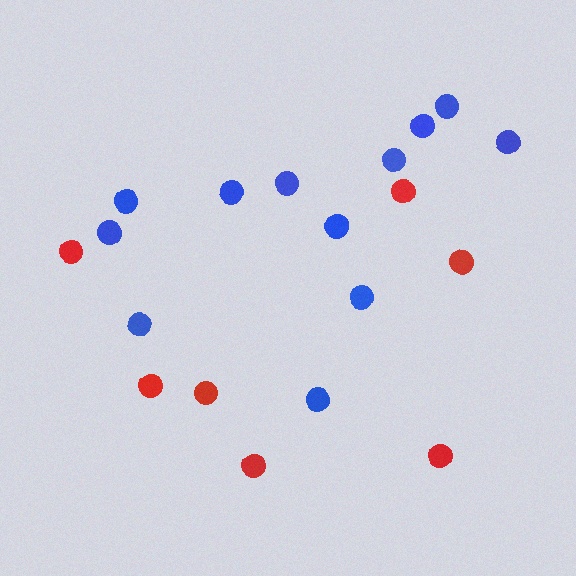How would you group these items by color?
There are 2 groups: one group of blue circles (12) and one group of red circles (7).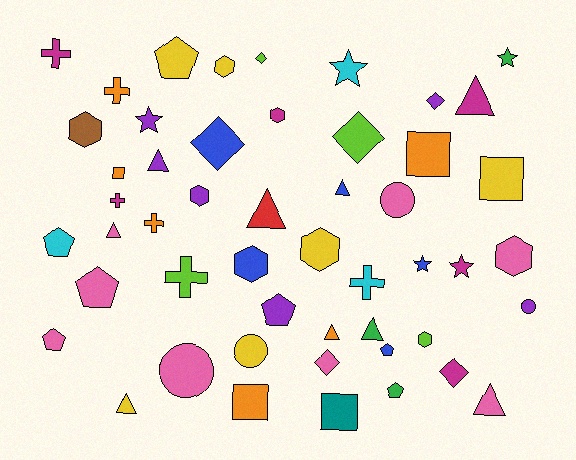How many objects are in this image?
There are 50 objects.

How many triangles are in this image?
There are 9 triangles.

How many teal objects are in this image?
There is 1 teal object.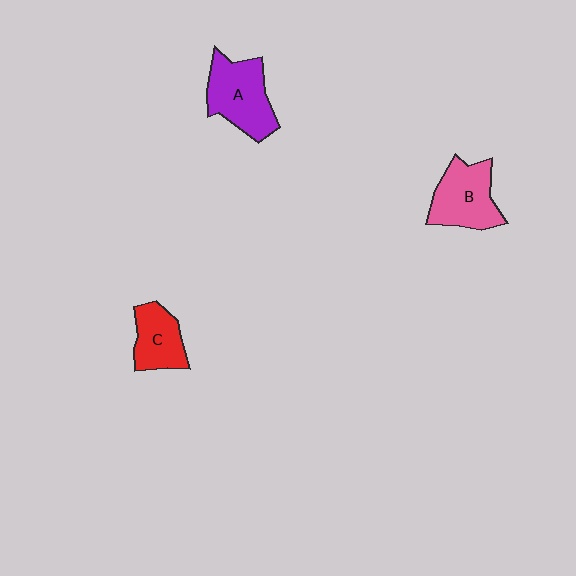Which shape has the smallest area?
Shape C (red).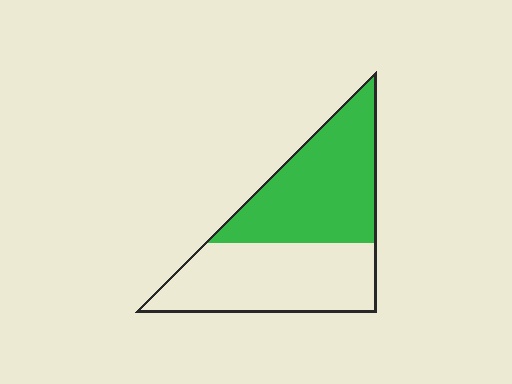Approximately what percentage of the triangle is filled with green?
Approximately 50%.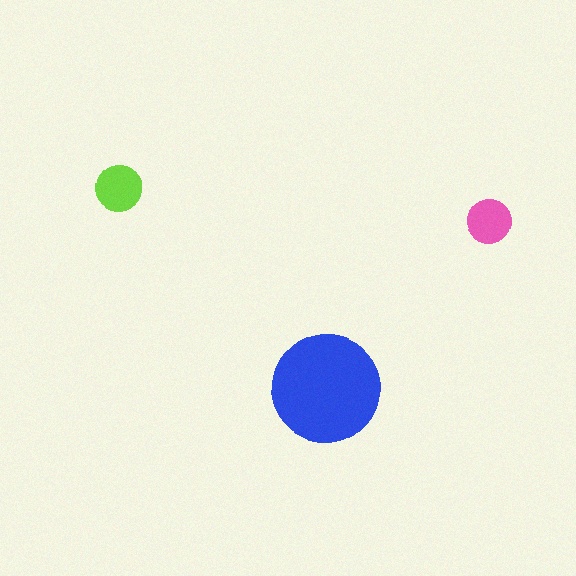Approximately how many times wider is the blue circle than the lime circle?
About 2.5 times wider.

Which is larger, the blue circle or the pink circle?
The blue one.